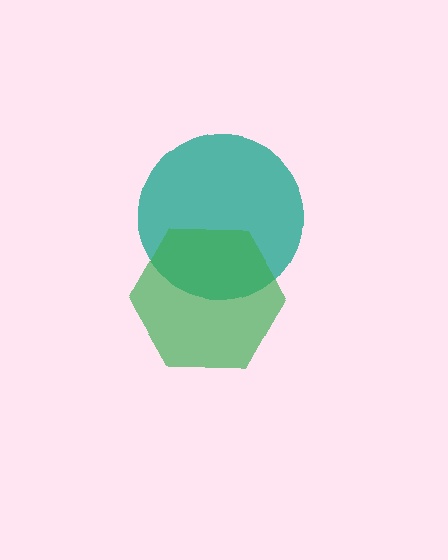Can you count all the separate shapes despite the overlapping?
Yes, there are 2 separate shapes.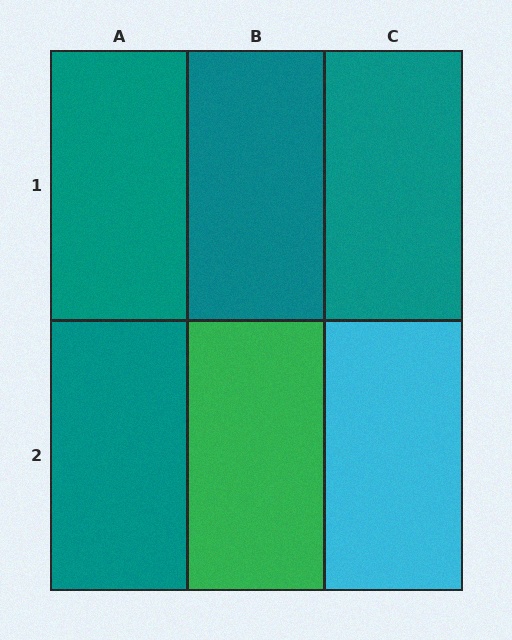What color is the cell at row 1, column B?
Teal.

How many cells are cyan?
1 cell is cyan.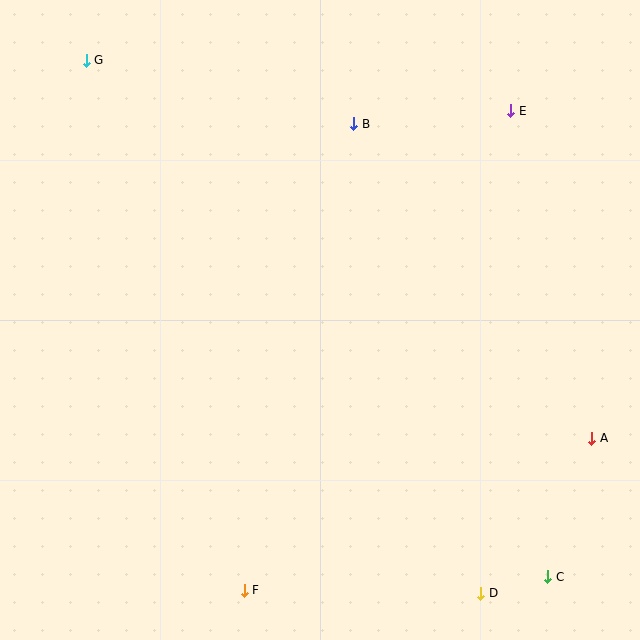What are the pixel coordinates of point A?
Point A is at (592, 438).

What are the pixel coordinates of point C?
Point C is at (548, 577).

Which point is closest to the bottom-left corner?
Point F is closest to the bottom-left corner.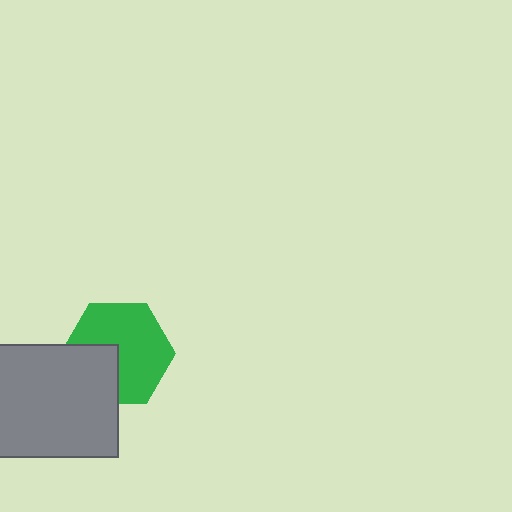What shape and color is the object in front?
The object in front is a gray rectangle.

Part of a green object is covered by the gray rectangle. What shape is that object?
It is a hexagon.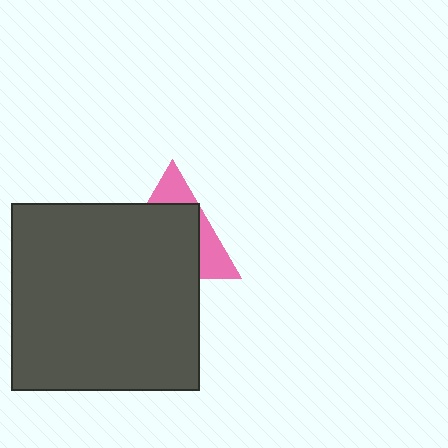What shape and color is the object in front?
The object in front is a dark gray square.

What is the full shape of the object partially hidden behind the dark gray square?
The partially hidden object is a pink triangle.